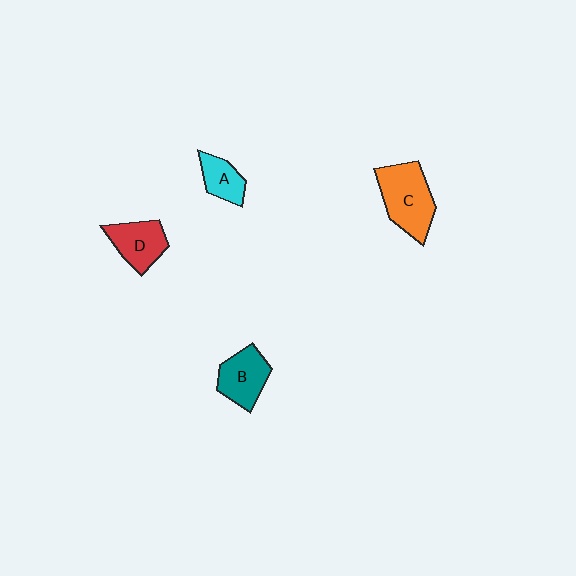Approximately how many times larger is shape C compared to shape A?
Approximately 2.0 times.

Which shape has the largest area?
Shape C (orange).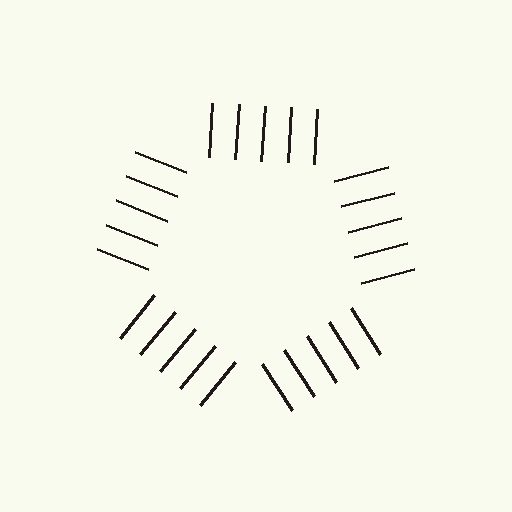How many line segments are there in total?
25 — 5 along each of the 5 edges.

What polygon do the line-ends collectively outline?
An illusory pentagon — the line segments terminate on its edges but no continuous stroke is drawn.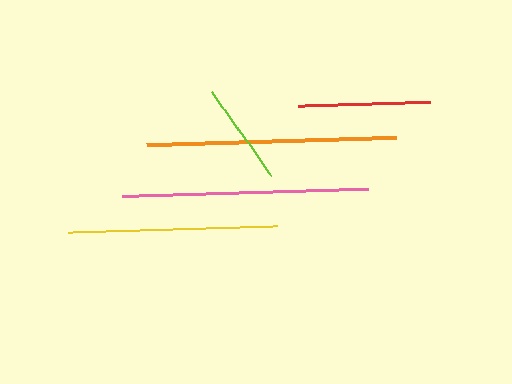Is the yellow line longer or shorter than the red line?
The yellow line is longer than the red line.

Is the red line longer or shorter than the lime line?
The red line is longer than the lime line.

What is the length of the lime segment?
The lime segment is approximately 103 pixels long.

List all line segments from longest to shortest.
From longest to shortest: orange, pink, yellow, red, lime.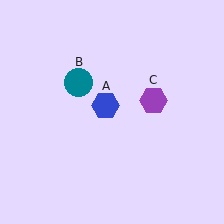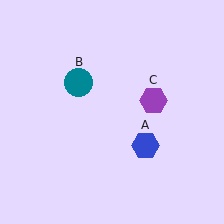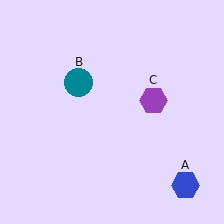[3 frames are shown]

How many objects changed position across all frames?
1 object changed position: blue hexagon (object A).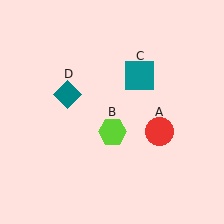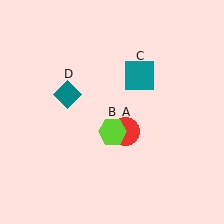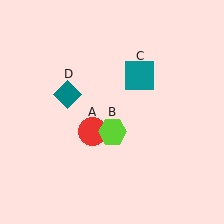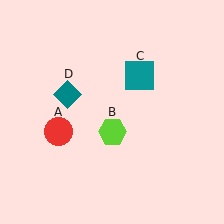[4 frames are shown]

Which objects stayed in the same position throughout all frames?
Lime hexagon (object B) and teal square (object C) and teal diamond (object D) remained stationary.